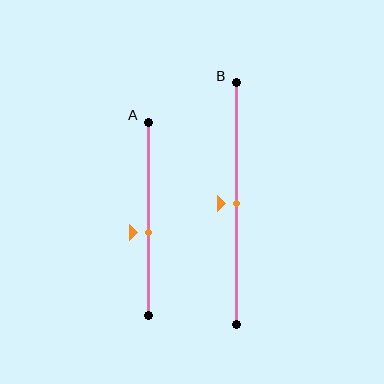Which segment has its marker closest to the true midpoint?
Segment B has its marker closest to the true midpoint.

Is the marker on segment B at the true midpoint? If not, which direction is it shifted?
Yes, the marker on segment B is at the true midpoint.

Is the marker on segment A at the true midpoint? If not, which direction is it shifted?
No, the marker on segment A is shifted downward by about 7% of the segment length.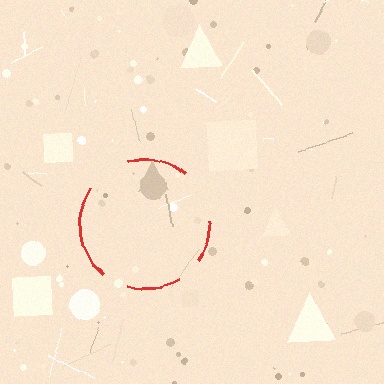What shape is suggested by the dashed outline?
The dashed outline suggests a circle.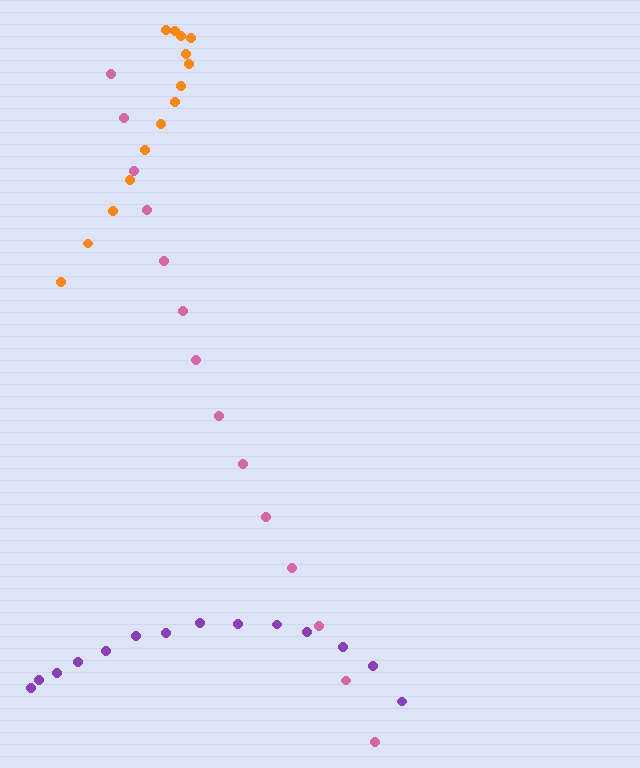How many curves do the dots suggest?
There are 3 distinct paths.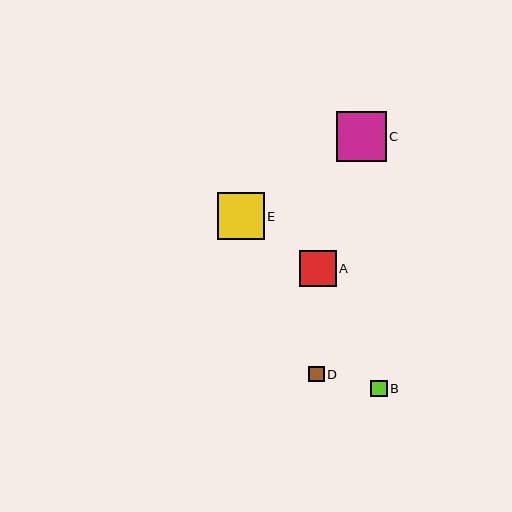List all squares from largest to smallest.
From largest to smallest: C, E, A, B, D.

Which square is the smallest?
Square D is the smallest with a size of approximately 16 pixels.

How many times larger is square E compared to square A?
Square E is approximately 1.3 times the size of square A.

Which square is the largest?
Square C is the largest with a size of approximately 50 pixels.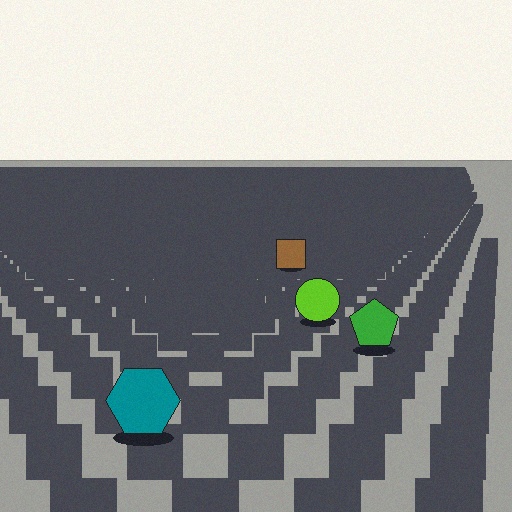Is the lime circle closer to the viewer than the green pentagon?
No. The green pentagon is closer — you can tell from the texture gradient: the ground texture is coarser near it.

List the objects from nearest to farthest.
From nearest to farthest: the teal hexagon, the green pentagon, the lime circle, the brown square.